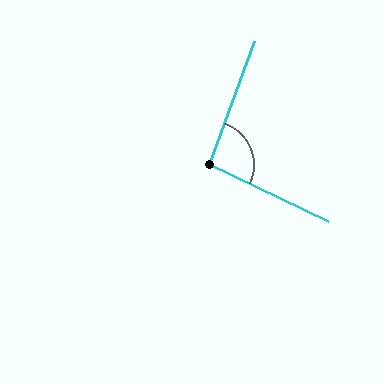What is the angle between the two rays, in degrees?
Approximately 95 degrees.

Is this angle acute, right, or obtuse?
It is obtuse.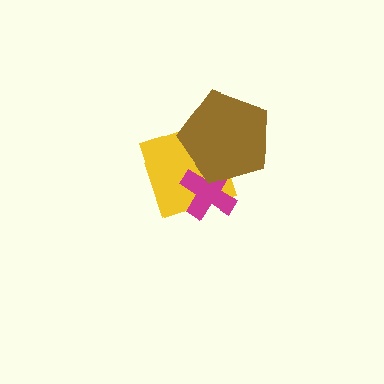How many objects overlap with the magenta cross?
2 objects overlap with the magenta cross.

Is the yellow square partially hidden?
Yes, it is partially covered by another shape.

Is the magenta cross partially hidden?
Yes, it is partially covered by another shape.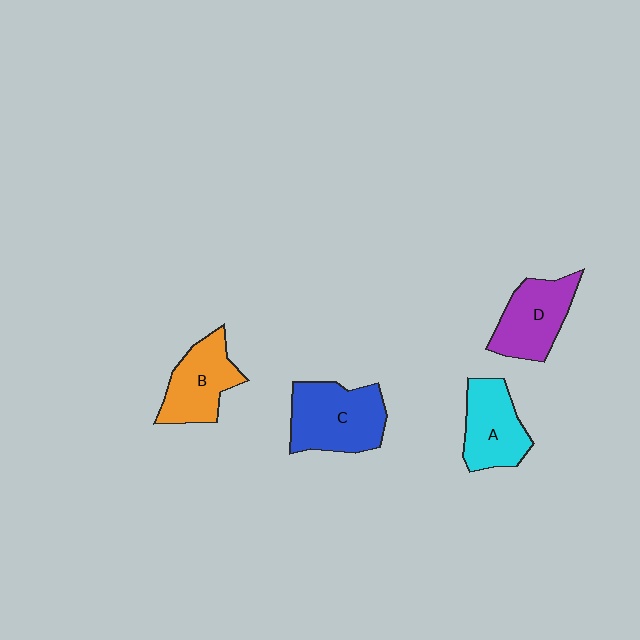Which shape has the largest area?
Shape C (blue).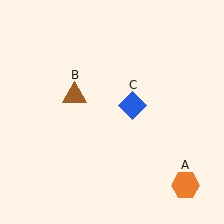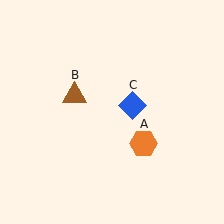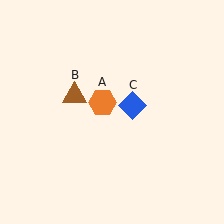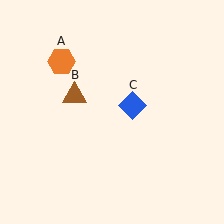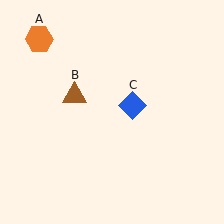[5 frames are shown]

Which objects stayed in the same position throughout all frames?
Brown triangle (object B) and blue diamond (object C) remained stationary.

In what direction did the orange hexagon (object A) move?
The orange hexagon (object A) moved up and to the left.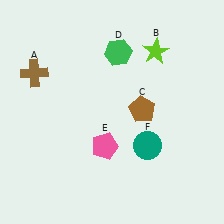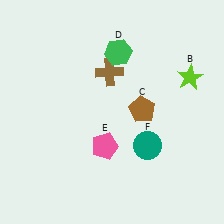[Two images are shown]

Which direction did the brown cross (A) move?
The brown cross (A) moved right.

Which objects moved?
The objects that moved are: the brown cross (A), the lime star (B).